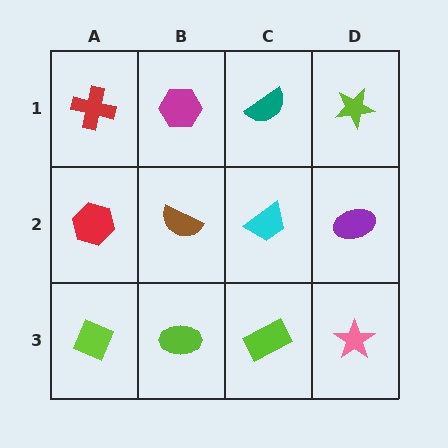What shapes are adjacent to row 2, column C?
A teal semicircle (row 1, column C), a lime rectangle (row 3, column C), a brown semicircle (row 2, column B), a purple ellipse (row 2, column D).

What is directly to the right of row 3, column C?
A pink star.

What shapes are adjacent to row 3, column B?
A brown semicircle (row 2, column B), a lime diamond (row 3, column A), a lime rectangle (row 3, column C).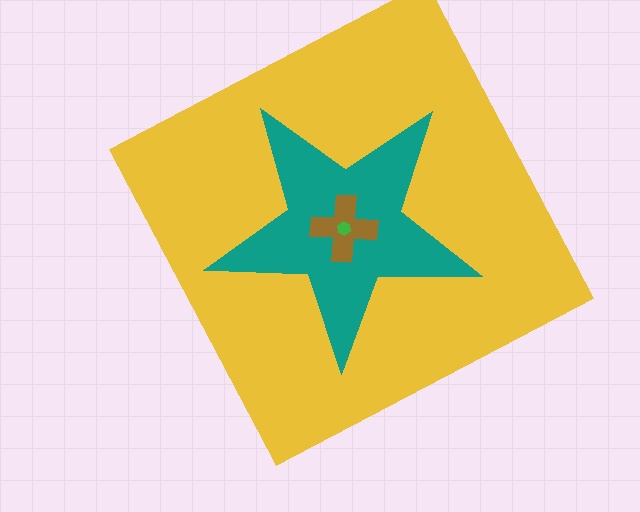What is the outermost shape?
The yellow square.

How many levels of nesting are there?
4.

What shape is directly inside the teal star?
The brown cross.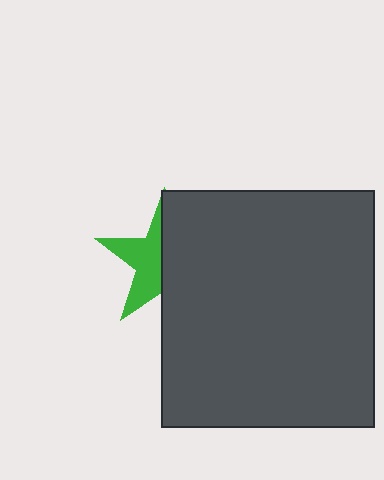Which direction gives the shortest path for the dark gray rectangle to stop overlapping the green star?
Moving right gives the shortest separation.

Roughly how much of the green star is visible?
About half of it is visible (roughly 46%).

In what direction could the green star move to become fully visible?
The green star could move left. That would shift it out from behind the dark gray rectangle entirely.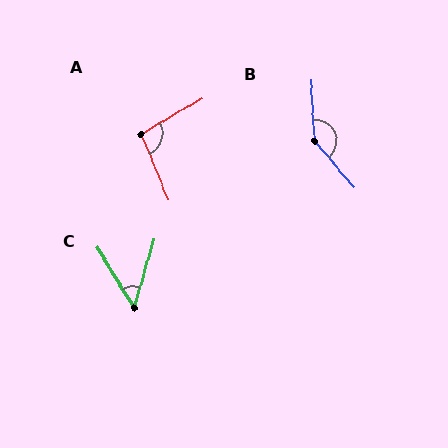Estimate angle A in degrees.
Approximately 98 degrees.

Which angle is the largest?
B, at approximately 143 degrees.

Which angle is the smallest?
C, at approximately 48 degrees.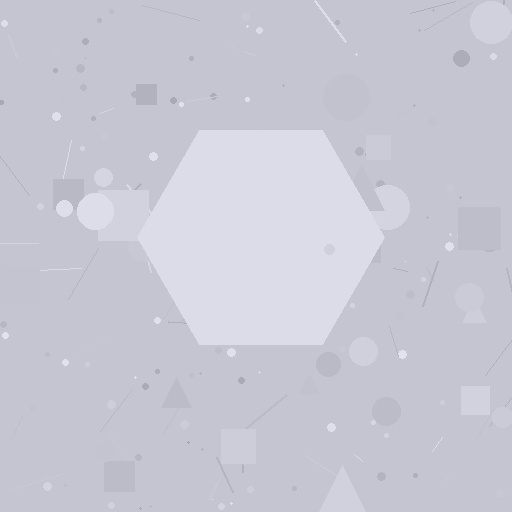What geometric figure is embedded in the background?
A hexagon is embedded in the background.